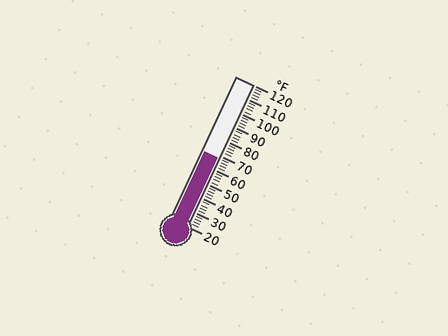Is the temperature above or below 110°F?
The temperature is below 110°F.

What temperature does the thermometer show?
The thermometer shows approximately 68°F.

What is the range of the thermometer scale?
The thermometer scale ranges from 20°F to 120°F.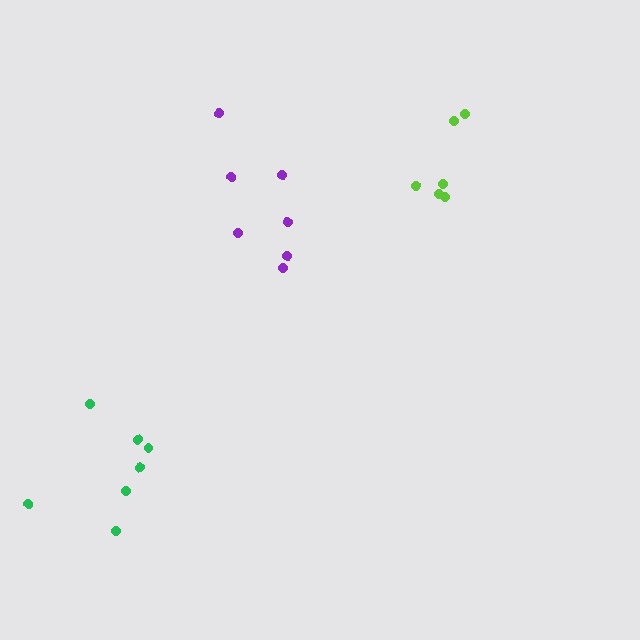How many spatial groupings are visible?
There are 3 spatial groupings.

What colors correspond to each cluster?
The clusters are colored: green, purple, lime.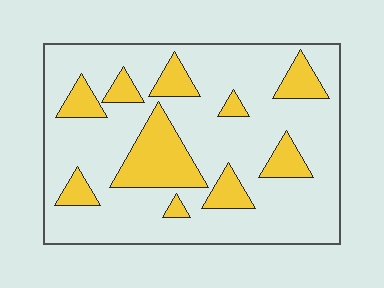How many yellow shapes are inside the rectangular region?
10.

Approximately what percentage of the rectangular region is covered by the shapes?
Approximately 25%.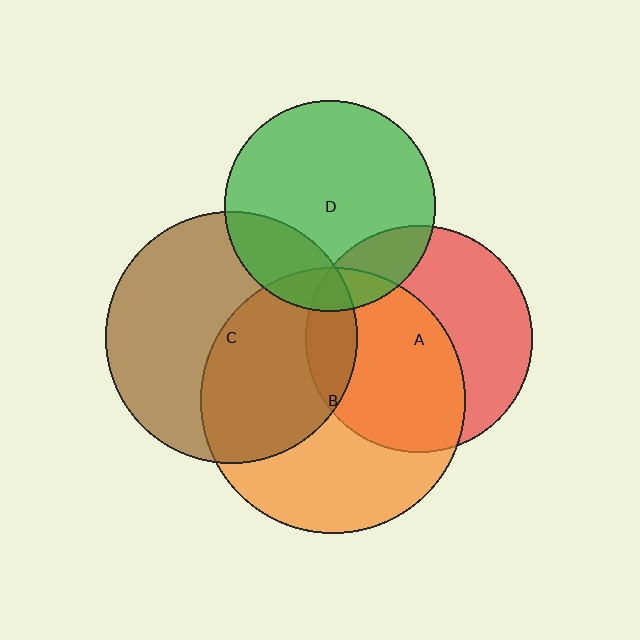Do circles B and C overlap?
Yes.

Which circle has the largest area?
Circle B (orange).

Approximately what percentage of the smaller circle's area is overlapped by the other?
Approximately 45%.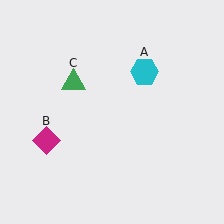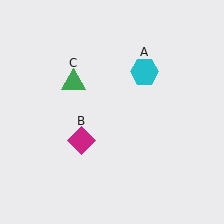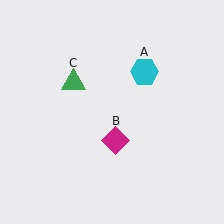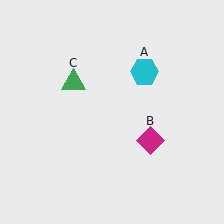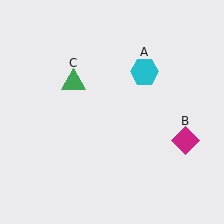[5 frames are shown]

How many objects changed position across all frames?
1 object changed position: magenta diamond (object B).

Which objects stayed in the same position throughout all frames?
Cyan hexagon (object A) and green triangle (object C) remained stationary.